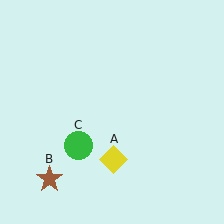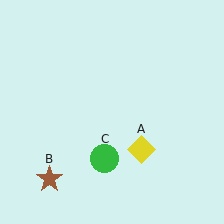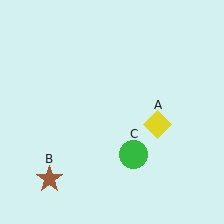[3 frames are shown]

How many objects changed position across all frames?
2 objects changed position: yellow diamond (object A), green circle (object C).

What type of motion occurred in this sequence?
The yellow diamond (object A), green circle (object C) rotated counterclockwise around the center of the scene.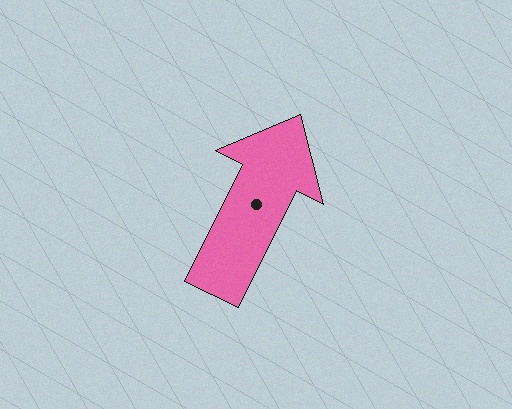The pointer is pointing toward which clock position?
Roughly 1 o'clock.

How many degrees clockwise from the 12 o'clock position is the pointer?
Approximately 26 degrees.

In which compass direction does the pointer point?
Northeast.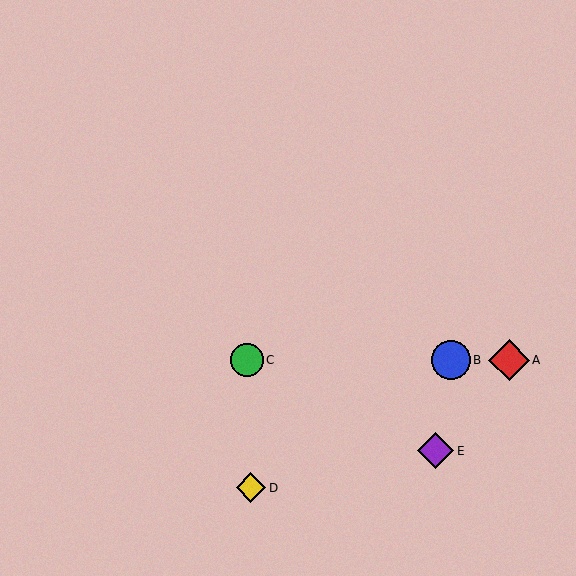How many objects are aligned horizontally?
3 objects (A, B, C) are aligned horizontally.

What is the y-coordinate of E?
Object E is at y≈451.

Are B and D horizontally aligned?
No, B is at y≈360 and D is at y≈488.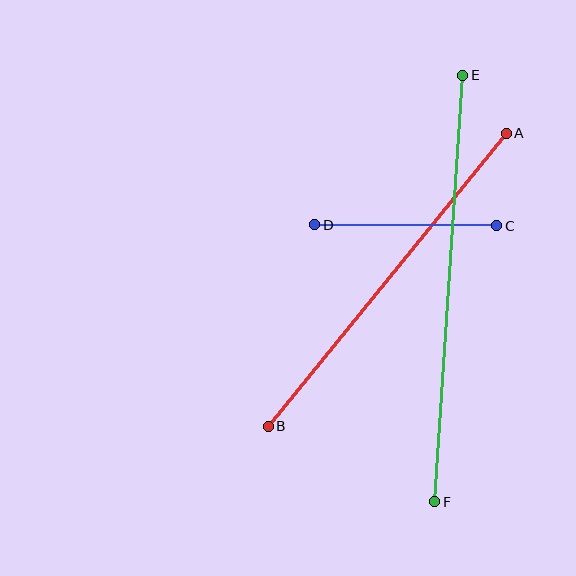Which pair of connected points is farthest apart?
Points E and F are farthest apart.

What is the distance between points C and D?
The distance is approximately 182 pixels.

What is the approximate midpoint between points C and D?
The midpoint is at approximately (406, 225) pixels.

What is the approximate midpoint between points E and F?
The midpoint is at approximately (449, 288) pixels.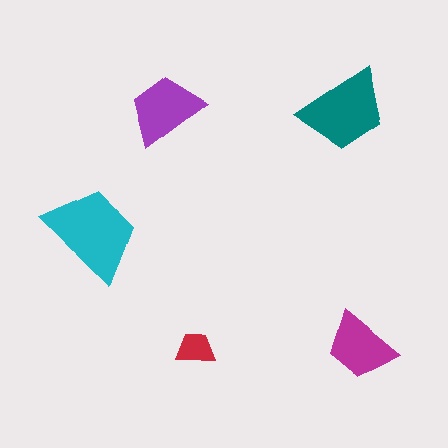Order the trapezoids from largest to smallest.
the cyan one, the teal one, the purple one, the magenta one, the red one.